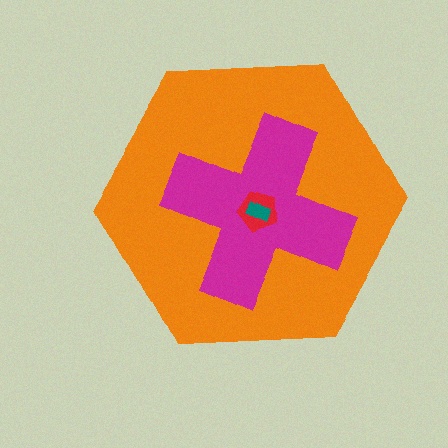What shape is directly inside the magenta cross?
The red pentagon.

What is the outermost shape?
The orange hexagon.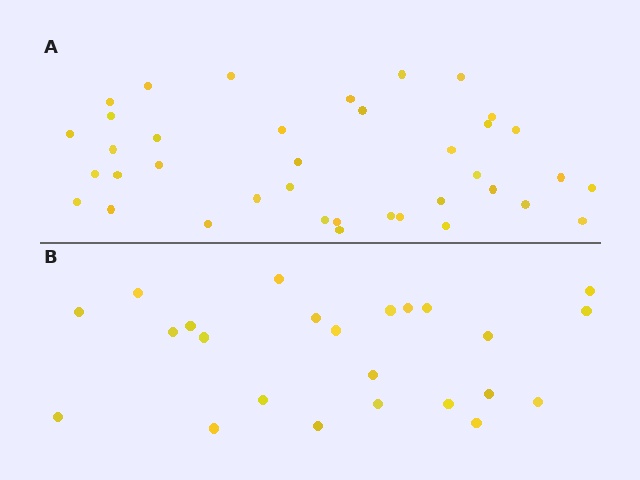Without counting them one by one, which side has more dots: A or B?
Region A (the top region) has more dots.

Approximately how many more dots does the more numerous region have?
Region A has approximately 15 more dots than region B.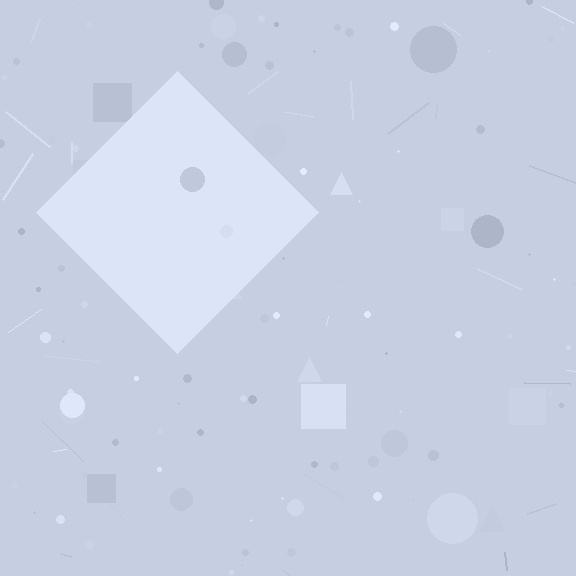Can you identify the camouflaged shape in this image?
The camouflaged shape is a diamond.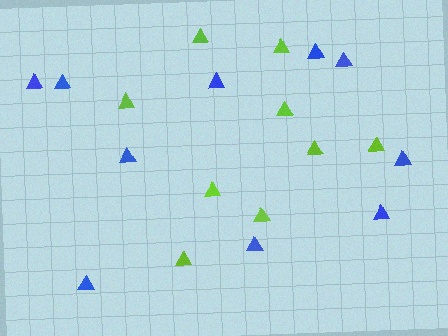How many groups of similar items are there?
There are 2 groups: one group of lime triangles (9) and one group of blue triangles (10).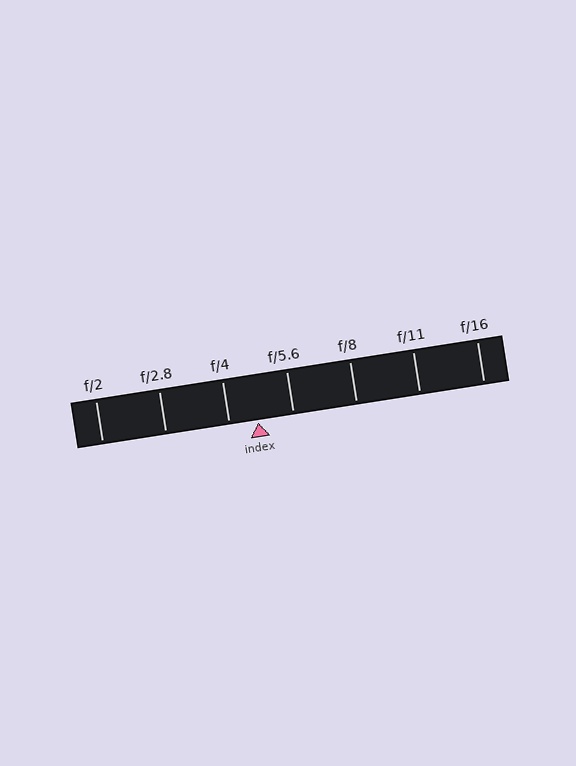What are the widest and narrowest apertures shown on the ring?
The widest aperture shown is f/2 and the narrowest is f/16.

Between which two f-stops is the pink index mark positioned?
The index mark is between f/4 and f/5.6.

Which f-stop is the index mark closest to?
The index mark is closest to f/4.